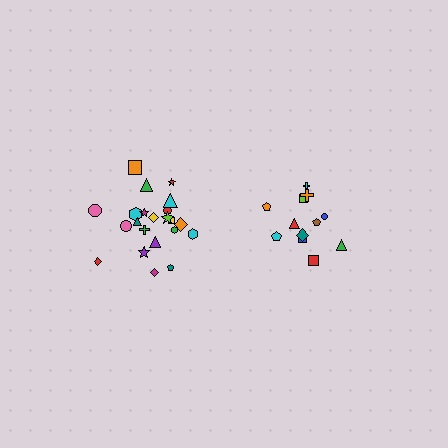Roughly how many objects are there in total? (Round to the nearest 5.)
Roughly 35 objects in total.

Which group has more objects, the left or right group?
The left group.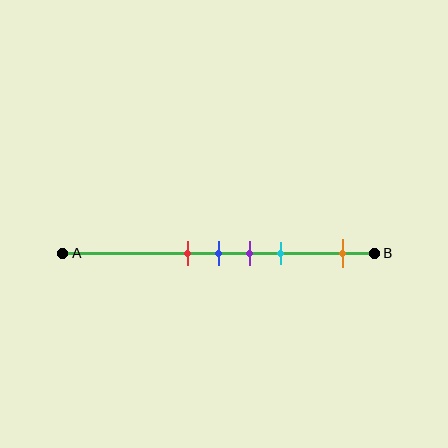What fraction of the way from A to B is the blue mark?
The blue mark is approximately 50% (0.5) of the way from A to B.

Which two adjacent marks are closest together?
The red and blue marks are the closest adjacent pair.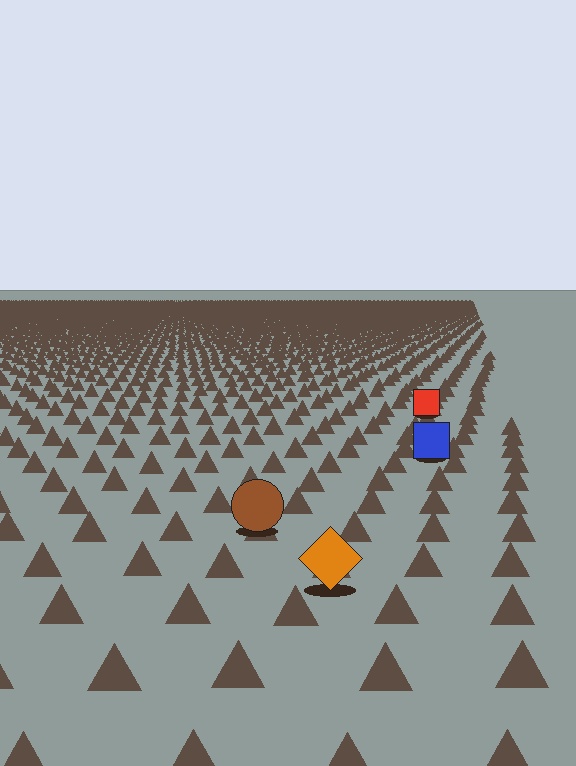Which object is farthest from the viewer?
The red square is farthest from the viewer. It appears smaller and the ground texture around it is denser.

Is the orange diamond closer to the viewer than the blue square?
Yes. The orange diamond is closer — you can tell from the texture gradient: the ground texture is coarser near it.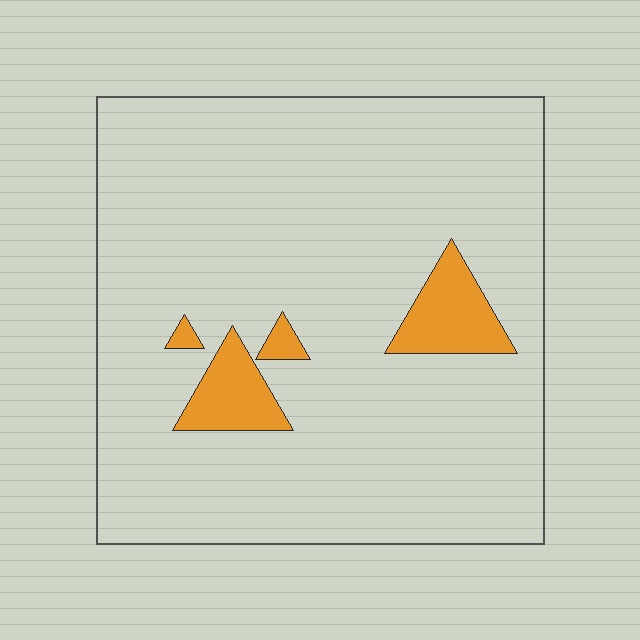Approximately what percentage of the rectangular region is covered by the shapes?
Approximately 10%.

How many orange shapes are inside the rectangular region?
4.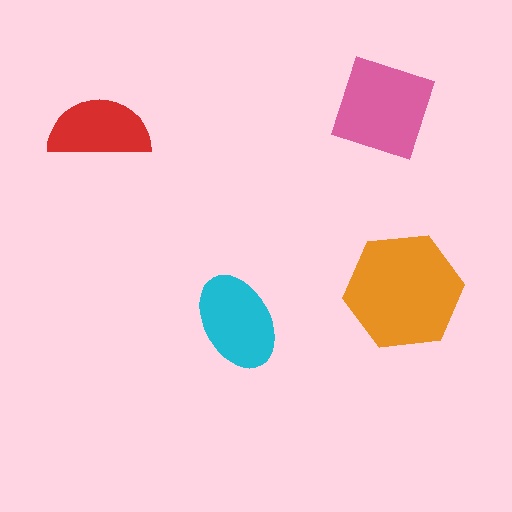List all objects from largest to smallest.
The orange hexagon, the pink square, the cyan ellipse, the red semicircle.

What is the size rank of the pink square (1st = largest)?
2nd.